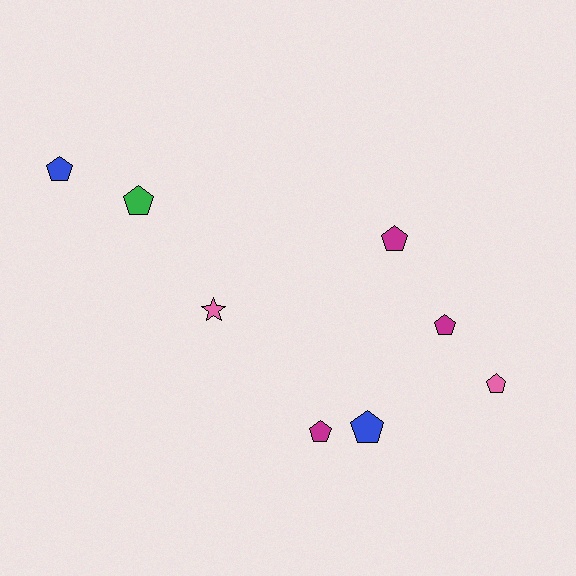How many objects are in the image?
There are 8 objects.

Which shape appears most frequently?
Pentagon, with 7 objects.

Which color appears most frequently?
Magenta, with 3 objects.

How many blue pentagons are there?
There are 2 blue pentagons.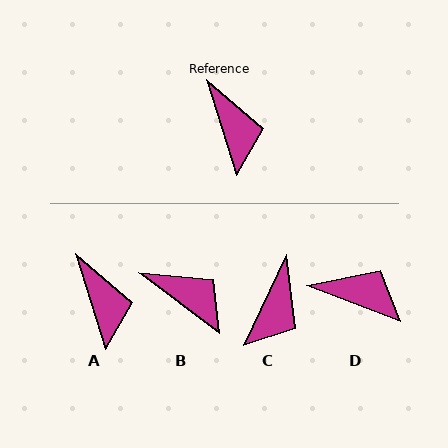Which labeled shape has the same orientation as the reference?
A.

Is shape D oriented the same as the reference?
No, it is off by about 52 degrees.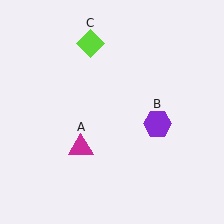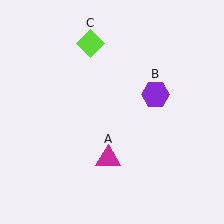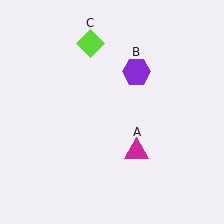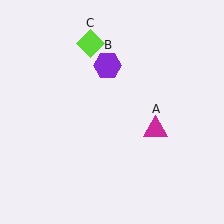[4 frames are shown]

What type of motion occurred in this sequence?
The magenta triangle (object A), purple hexagon (object B) rotated counterclockwise around the center of the scene.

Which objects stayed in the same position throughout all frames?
Lime diamond (object C) remained stationary.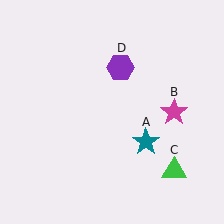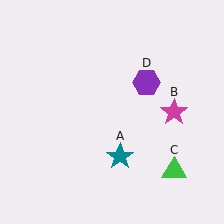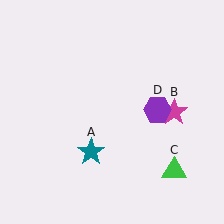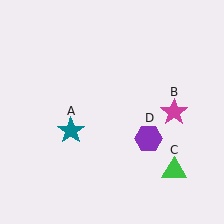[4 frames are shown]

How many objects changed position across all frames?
2 objects changed position: teal star (object A), purple hexagon (object D).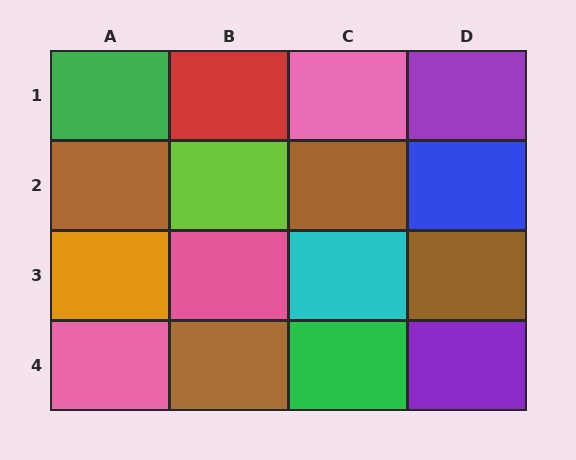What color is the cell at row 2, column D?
Blue.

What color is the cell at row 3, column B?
Pink.